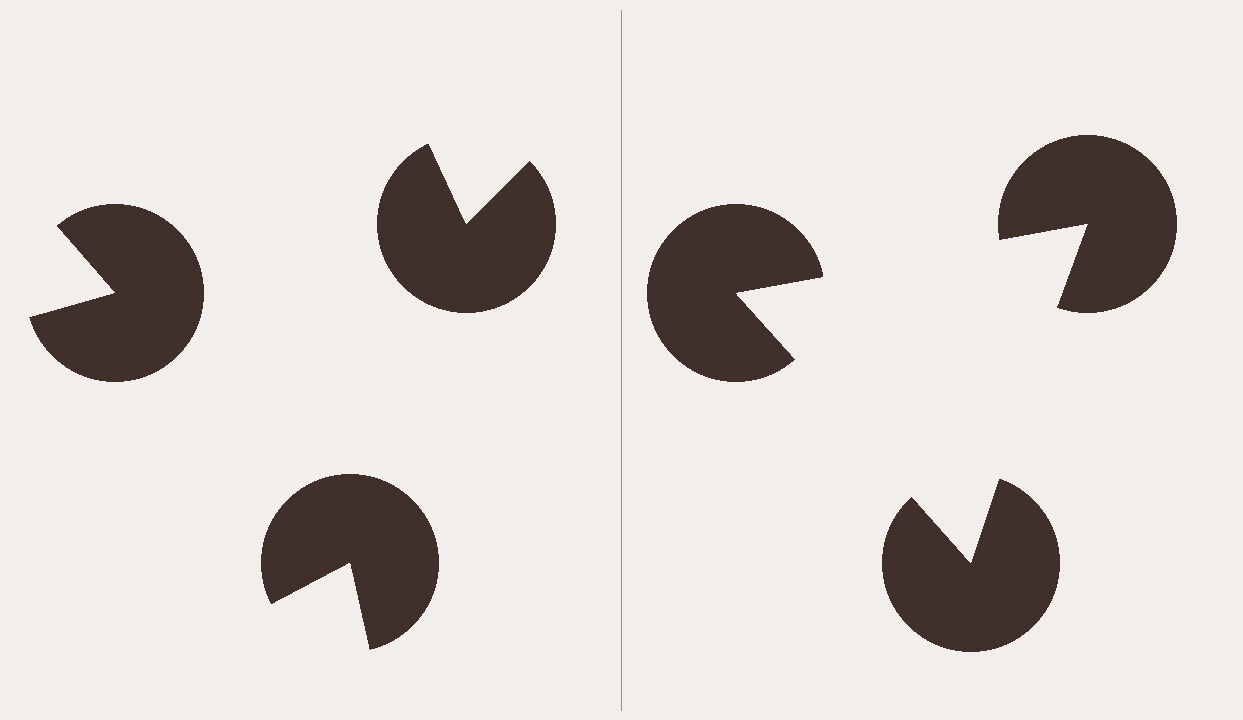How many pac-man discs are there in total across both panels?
6 — 3 on each side.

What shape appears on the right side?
An illusory triangle.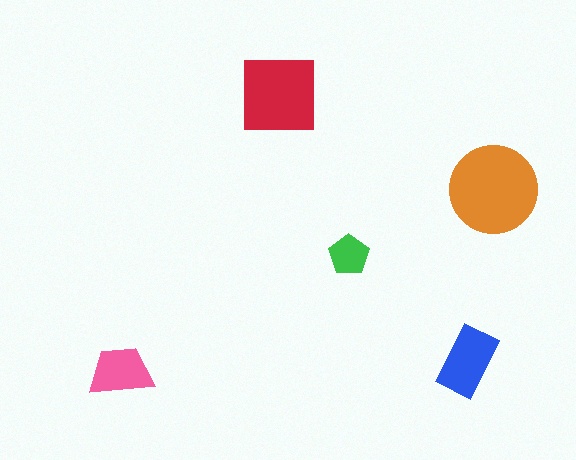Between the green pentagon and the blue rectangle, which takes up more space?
The blue rectangle.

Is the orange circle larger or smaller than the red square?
Larger.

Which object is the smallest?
The green pentagon.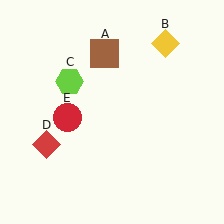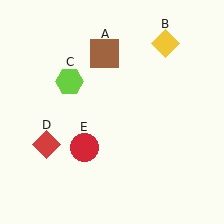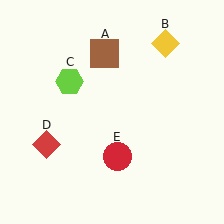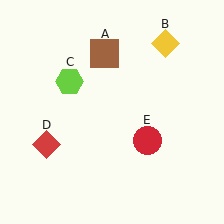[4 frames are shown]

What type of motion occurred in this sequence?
The red circle (object E) rotated counterclockwise around the center of the scene.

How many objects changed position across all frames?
1 object changed position: red circle (object E).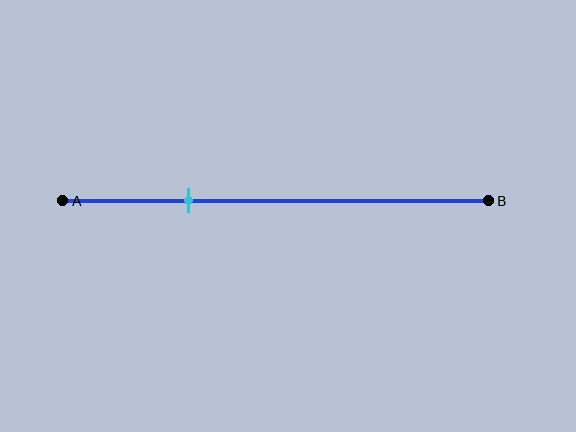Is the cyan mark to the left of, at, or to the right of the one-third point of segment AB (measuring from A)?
The cyan mark is to the left of the one-third point of segment AB.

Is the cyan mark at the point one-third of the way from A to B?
No, the mark is at about 30% from A, not at the 33% one-third point.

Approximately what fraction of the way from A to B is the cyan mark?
The cyan mark is approximately 30% of the way from A to B.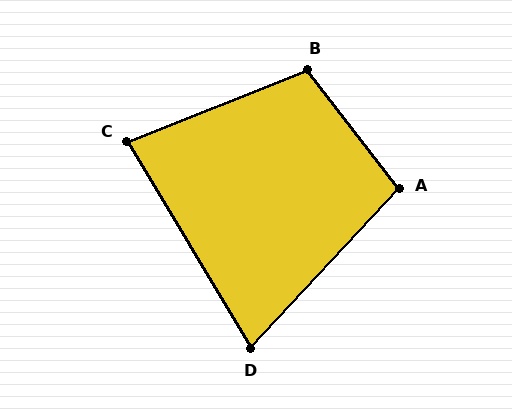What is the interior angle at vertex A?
Approximately 99 degrees (obtuse).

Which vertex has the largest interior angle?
B, at approximately 106 degrees.